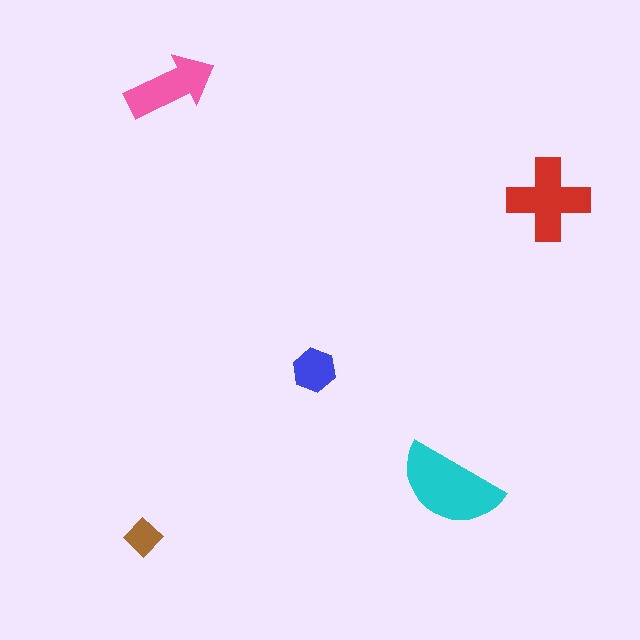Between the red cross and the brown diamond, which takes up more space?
The red cross.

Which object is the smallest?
The brown diamond.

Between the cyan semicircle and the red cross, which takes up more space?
The cyan semicircle.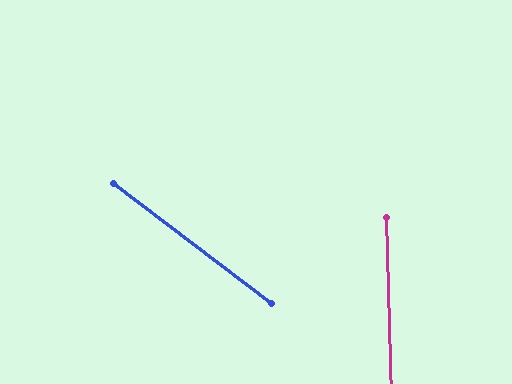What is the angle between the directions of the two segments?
Approximately 51 degrees.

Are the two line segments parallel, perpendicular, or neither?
Neither parallel nor perpendicular — they differ by about 51°.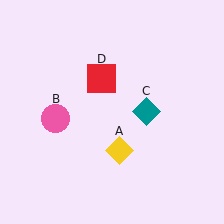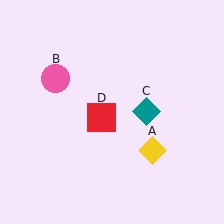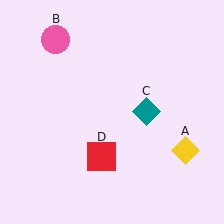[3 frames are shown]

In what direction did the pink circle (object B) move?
The pink circle (object B) moved up.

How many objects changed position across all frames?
3 objects changed position: yellow diamond (object A), pink circle (object B), red square (object D).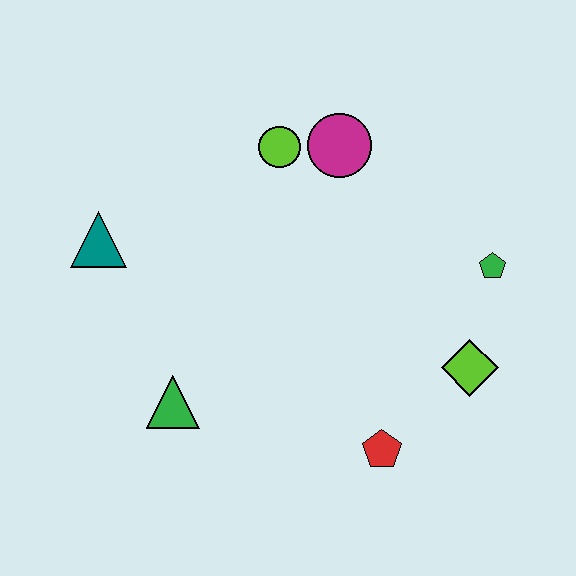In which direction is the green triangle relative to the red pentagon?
The green triangle is to the left of the red pentagon.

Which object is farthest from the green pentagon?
The teal triangle is farthest from the green pentagon.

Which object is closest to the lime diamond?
The green pentagon is closest to the lime diamond.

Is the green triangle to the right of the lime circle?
No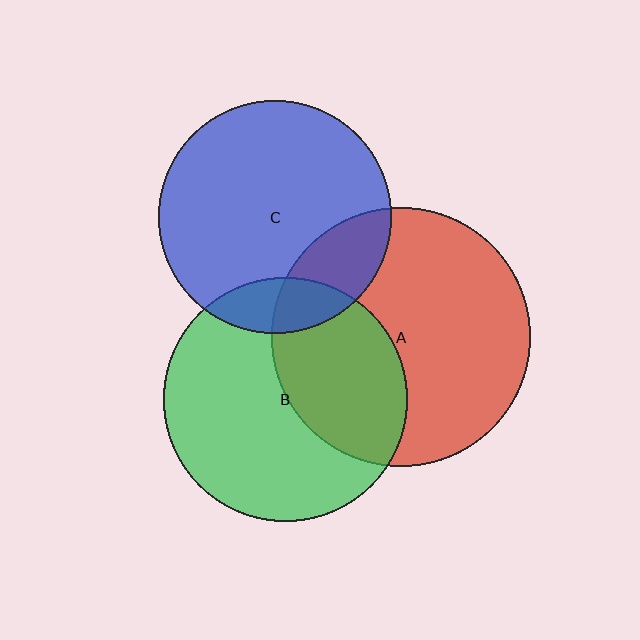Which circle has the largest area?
Circle A (red).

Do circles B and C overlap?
Yes.